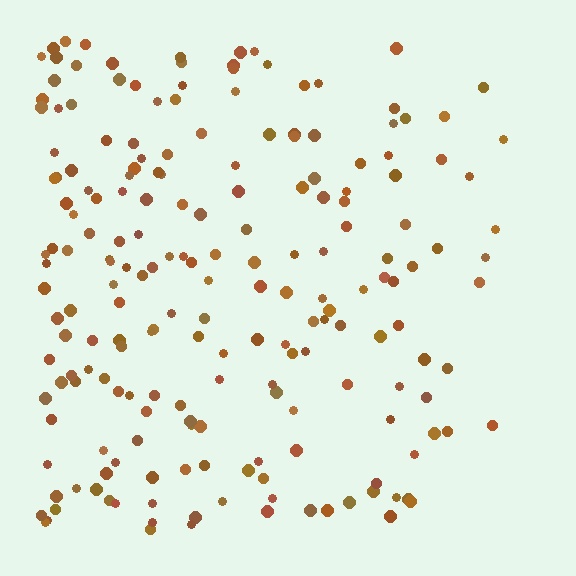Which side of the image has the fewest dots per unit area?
The right.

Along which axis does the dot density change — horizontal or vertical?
Horizontal.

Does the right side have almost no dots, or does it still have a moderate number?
Still a moderate number, just noticeably fewer than the left.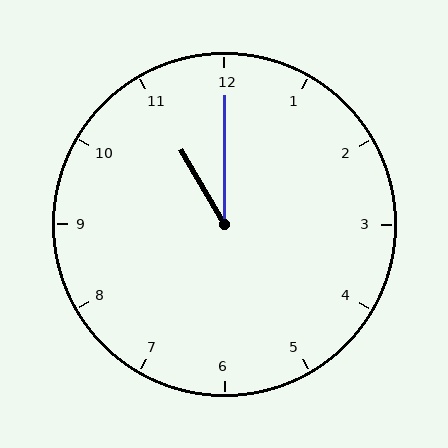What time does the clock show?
11:00.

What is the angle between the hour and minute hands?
Approximately 30 degrees.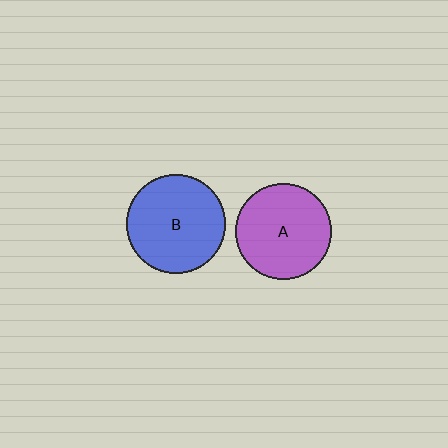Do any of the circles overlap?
No, none of the circles overlap.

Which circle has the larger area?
Circle B (blue).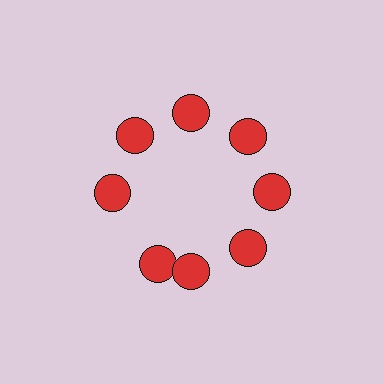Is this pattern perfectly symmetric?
No. The 8 red circles are arranged in a ring, but one element near the 8 o'clock position is rotated out of alignment along the ring, breaking the 8-fold rotational symmetry.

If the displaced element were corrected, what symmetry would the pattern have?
It would have 8-fold rotational symmetry — the pattern would map onto itself every 45 degrees.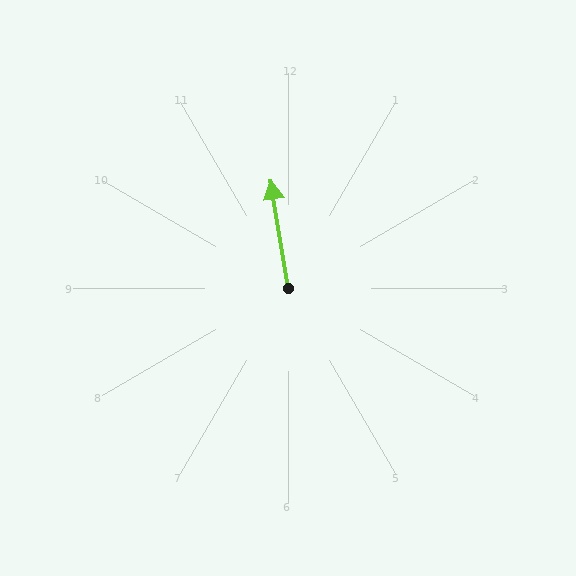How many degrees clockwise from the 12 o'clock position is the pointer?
Approximately 351 degrees.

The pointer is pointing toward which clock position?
Roughly 12 o'clock.